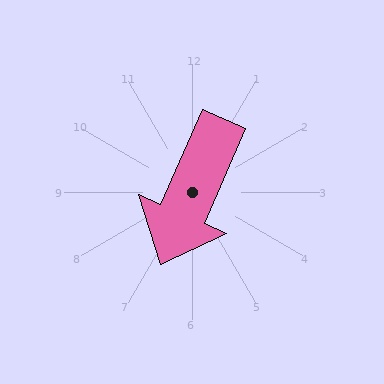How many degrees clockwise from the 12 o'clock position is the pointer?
Approximately 204 degrees.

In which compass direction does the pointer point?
Southwest.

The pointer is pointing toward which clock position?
Roughly 7 o'clock.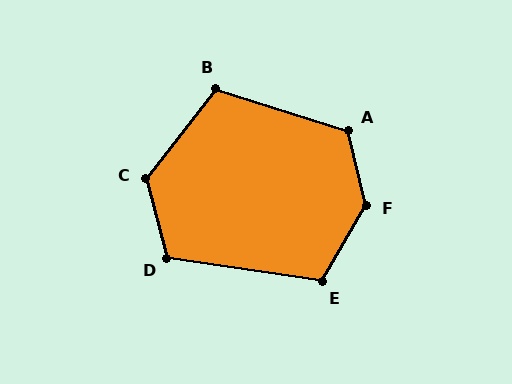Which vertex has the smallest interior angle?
B, at approximately 110 degrees.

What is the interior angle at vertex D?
Approximately 113 degrees (obtuse).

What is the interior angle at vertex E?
Approximately 112 degrees (obtuse).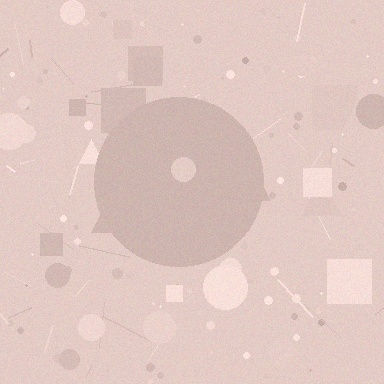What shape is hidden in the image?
A circle is hidden in the image.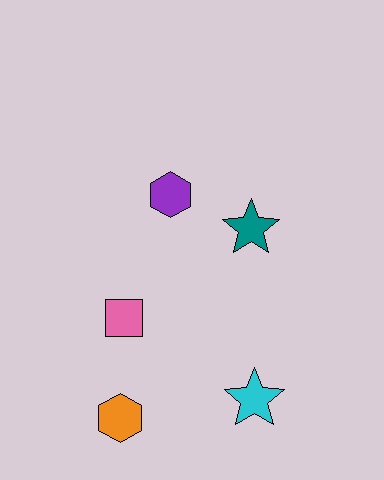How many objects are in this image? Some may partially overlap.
There are 5 objects.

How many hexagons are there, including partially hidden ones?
There are 2 hexagons.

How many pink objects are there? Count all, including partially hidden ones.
There is 1 pink object.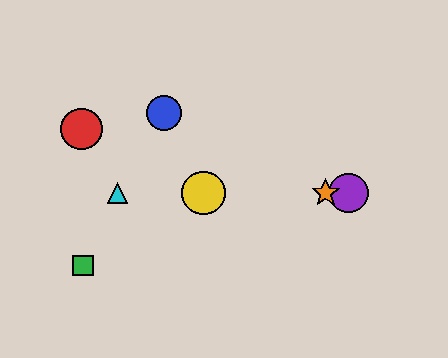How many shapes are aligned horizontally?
4 shapes (the yellow circle, the purple circle, the orange star, the cyan triangle) are aligned horizontally.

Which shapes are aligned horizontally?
The yellow circle, the purple circle, the orange star, the cyan triangle are aligned horizontally.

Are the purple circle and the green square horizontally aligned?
No, the purple circle is at y≈193 and the green square is at y≈266.